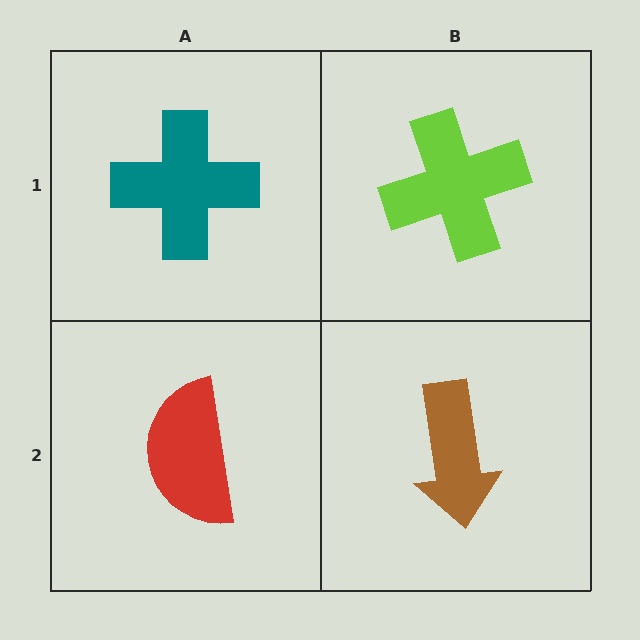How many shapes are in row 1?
2 shapes.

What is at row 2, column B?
A brown arrow.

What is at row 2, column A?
A red semicircle.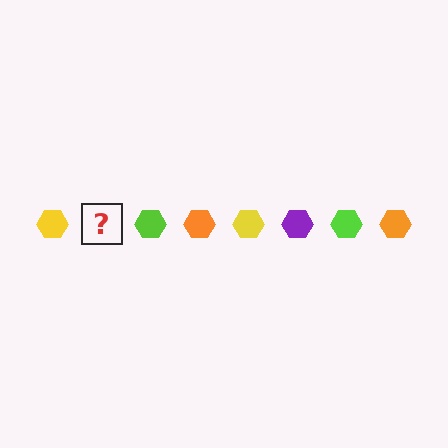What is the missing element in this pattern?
The missing element is a purple hexagon.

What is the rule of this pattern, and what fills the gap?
The rule is that the pattern cycles through yellow, purple, lime, orange hexagons. The gap should be filled with a purple hexagon.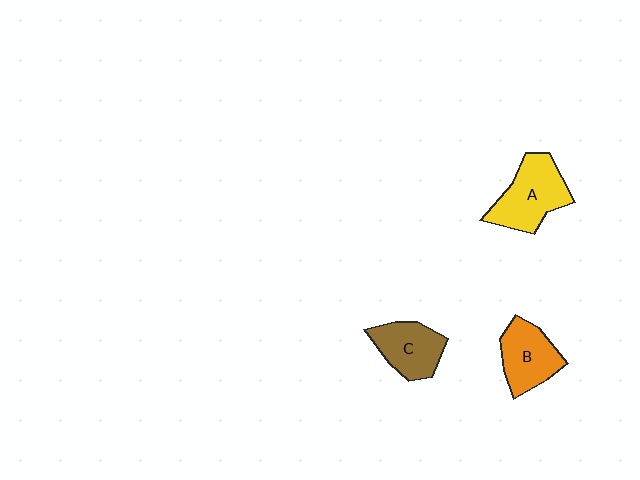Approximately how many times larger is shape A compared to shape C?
Approximately 1.3 times.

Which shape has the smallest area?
Shape C (brown).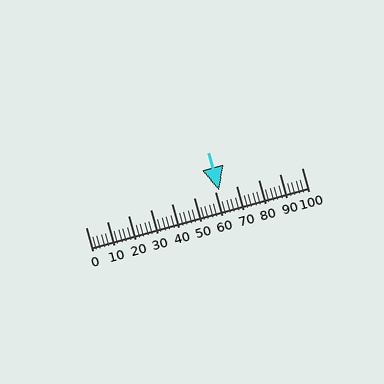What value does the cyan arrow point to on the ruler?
The cyan arrow points to approximately 62.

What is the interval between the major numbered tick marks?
The major tick marks are spaced 10 units apart.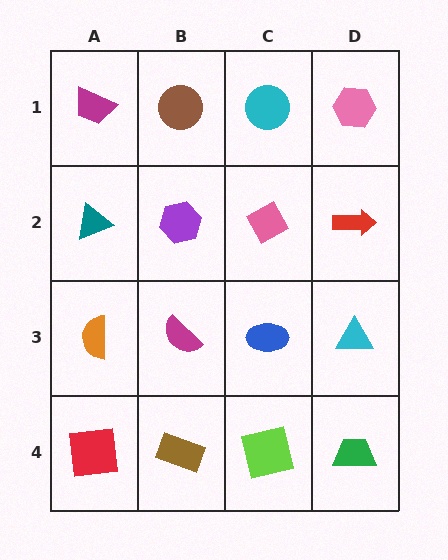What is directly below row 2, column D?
A cyan triangle.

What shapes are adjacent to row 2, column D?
A pink hexagon (row 1, column D), a cyan triangle (row 3, column D), a pink diamond (row 2, column C).